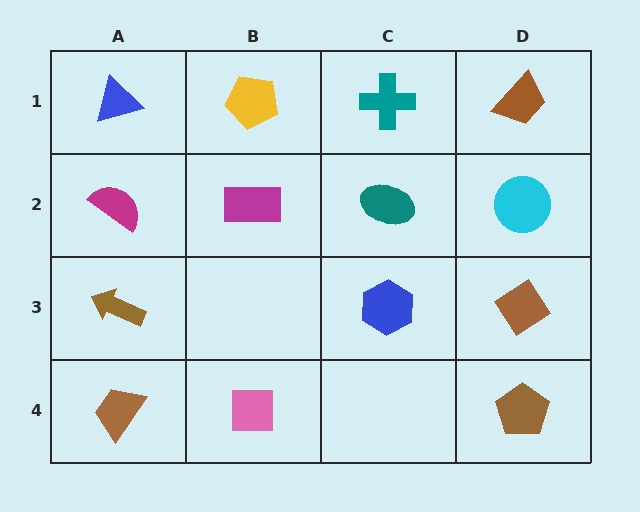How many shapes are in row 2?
4 shapes.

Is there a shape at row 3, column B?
No, that cell is empty.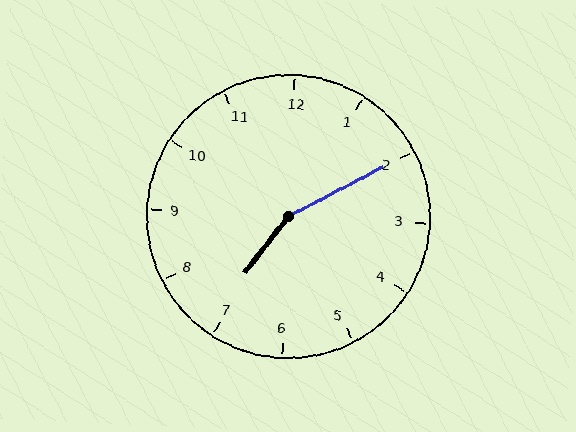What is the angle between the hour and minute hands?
Approximately 155 degrees.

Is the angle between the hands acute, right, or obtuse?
It is obtuse.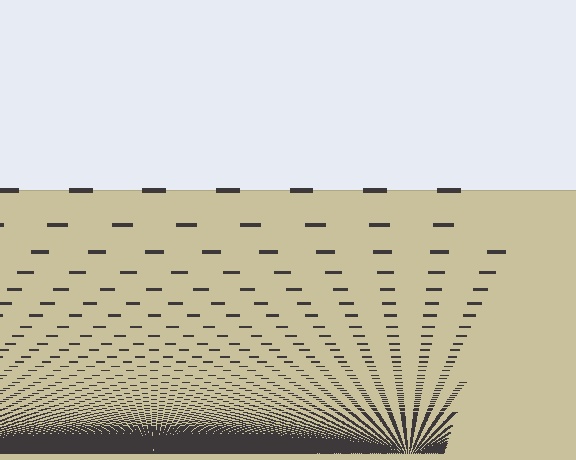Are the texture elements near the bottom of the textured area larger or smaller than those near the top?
Smaller. The gradient is inverted — elements near the bottom are smaller and denser.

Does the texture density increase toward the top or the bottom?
Density increases toward the bottom.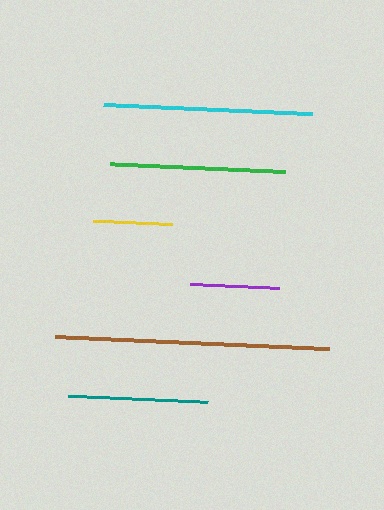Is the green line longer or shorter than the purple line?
The green line is longer than the purple line.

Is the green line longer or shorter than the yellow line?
The green line is longer than the yellow line.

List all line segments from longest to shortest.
From longest to shortest: brown, cyan, green, teal, purple, yellow.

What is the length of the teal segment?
The teal segment is approximately 141 pixels long.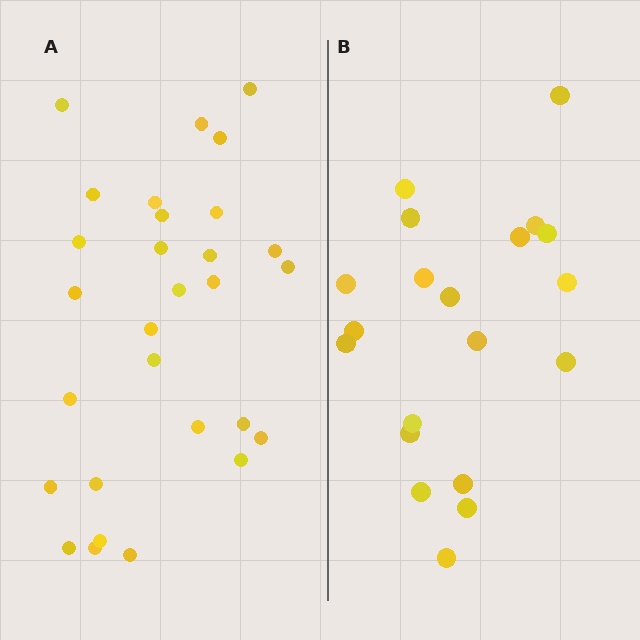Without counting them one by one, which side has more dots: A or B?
Region A (the left region) has more dots.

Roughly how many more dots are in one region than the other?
Region A has roughly 8 or so more dots than region B.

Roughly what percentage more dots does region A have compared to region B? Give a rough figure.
About 45% more.